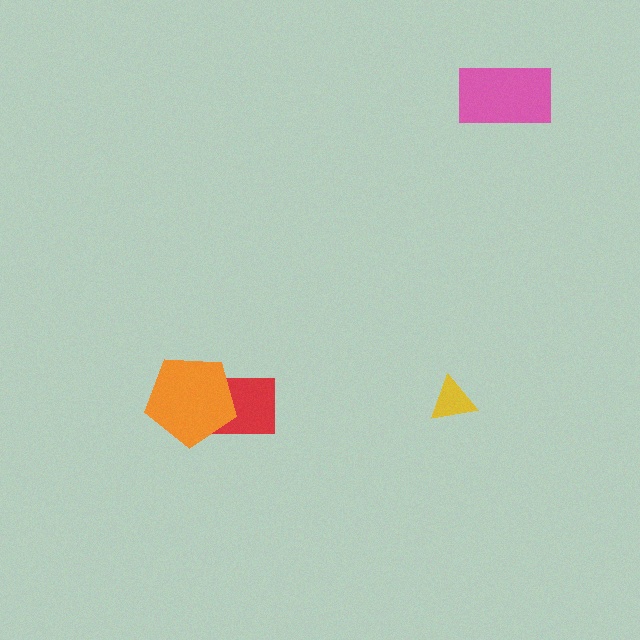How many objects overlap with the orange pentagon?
1 object overlaps with the orange pentagon.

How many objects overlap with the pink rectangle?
0 objects overlap with the pink rectangle.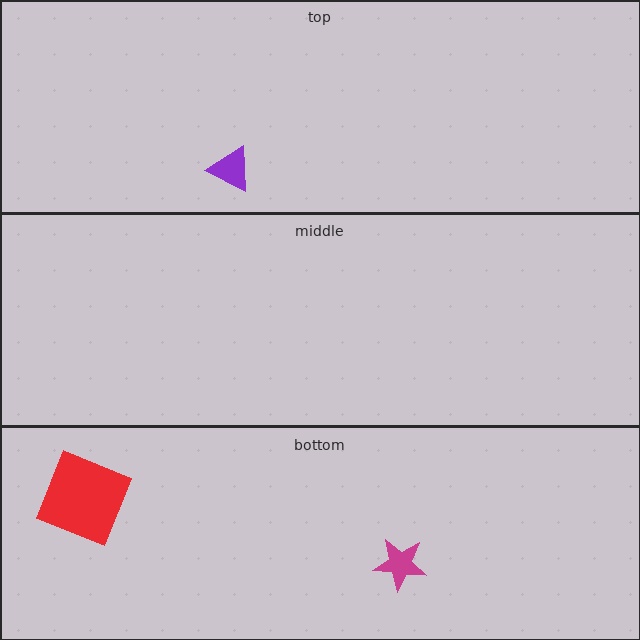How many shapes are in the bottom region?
2.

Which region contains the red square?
The bottom region.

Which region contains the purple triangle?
The top region.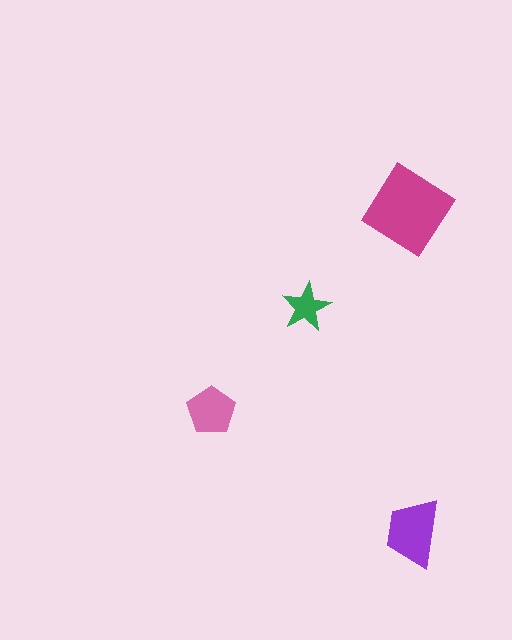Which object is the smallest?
The green star.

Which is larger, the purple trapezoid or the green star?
The purple trapezoid.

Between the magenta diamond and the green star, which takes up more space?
The magenta diamond.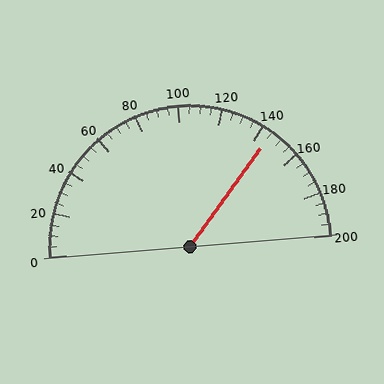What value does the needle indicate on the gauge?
The needle indicates approximately 145.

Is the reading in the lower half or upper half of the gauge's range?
The reading is in the upper half of the range (0 to 200).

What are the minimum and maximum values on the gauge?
The gauge ranges from 0 to 200.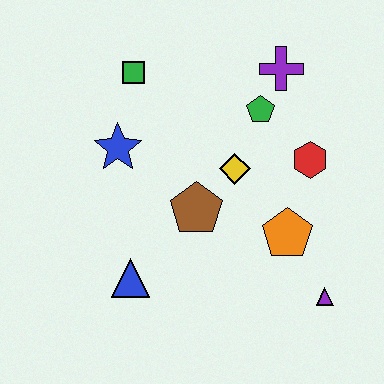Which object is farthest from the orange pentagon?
The green square is farthest from the orange pentagon.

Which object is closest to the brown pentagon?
The yellow diamond is closest to the brown pentagon.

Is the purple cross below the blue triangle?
No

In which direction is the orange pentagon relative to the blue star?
The orange pentagon is to the right of the blue star.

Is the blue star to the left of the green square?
Yes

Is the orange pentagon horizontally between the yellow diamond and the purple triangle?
Yes